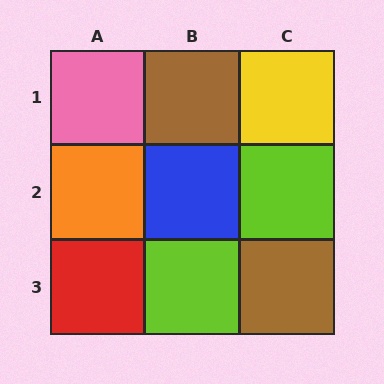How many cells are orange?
1 cell is orange.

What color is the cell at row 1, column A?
Pink.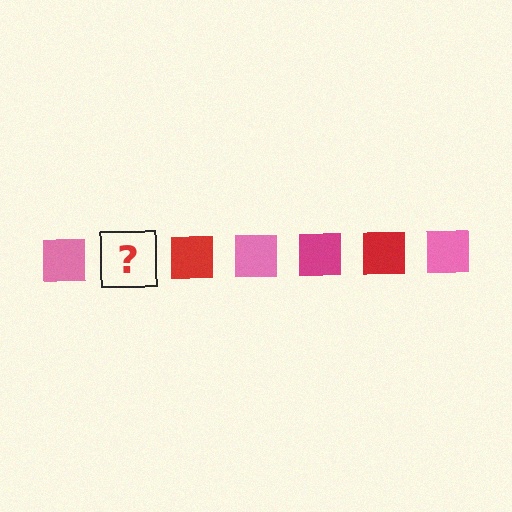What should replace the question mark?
The question mark should be replaced with a magenta square.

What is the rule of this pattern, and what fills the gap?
The rule is that the pattern cycles through pink, magenta, red squares. The gap should be filled with a magenta square.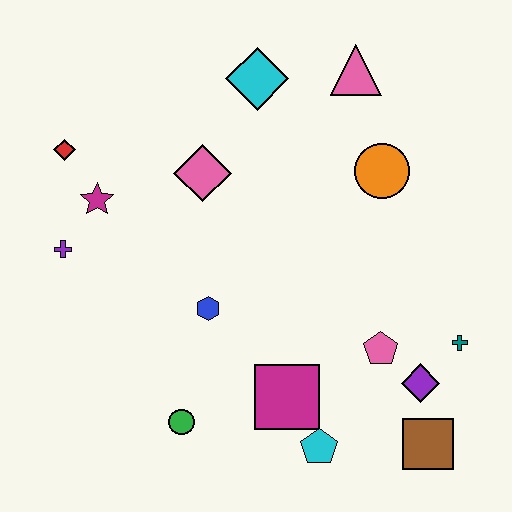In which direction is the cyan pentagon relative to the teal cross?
The cyan pentagon is to the left of the teal cross.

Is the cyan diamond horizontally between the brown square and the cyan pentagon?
No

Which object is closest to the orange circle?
The pink triangle is closest to the orange circle.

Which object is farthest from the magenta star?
The brown square is farthest from the magenta star.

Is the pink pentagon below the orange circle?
Yes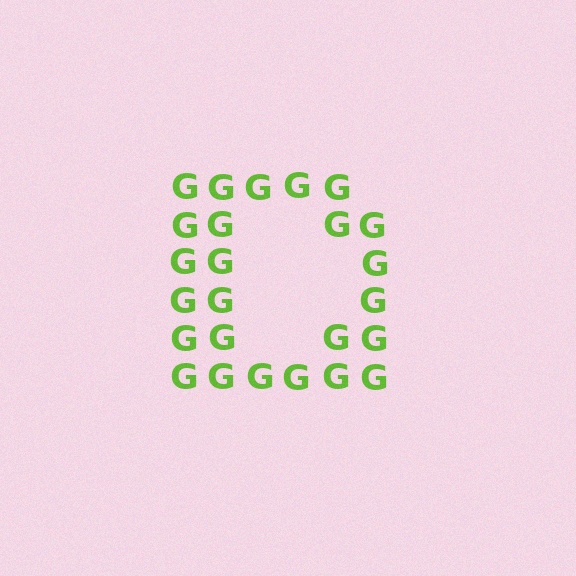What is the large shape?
The large shape is the letter D.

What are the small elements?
The small elements are letter G's.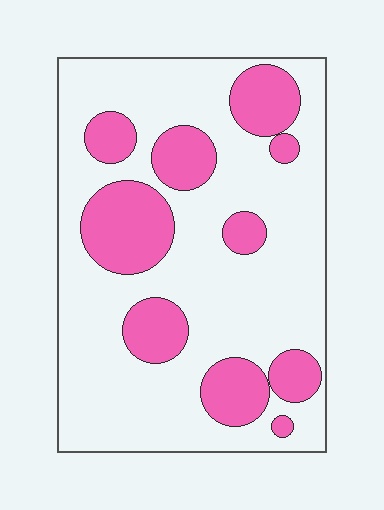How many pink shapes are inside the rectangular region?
10.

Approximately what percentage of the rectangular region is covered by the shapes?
Approximately 25%.